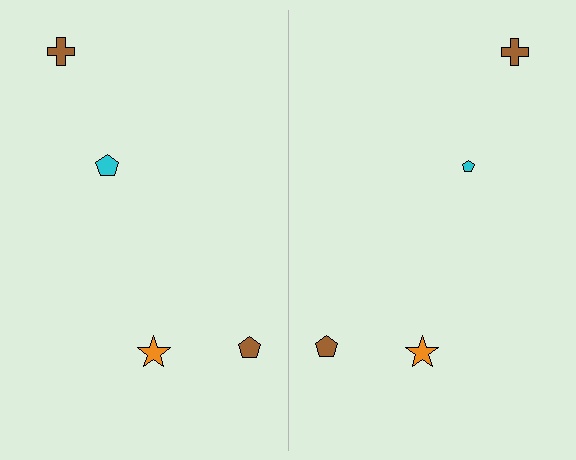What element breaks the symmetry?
The cyan pentagon on the right side has a different size than its mirror counterpart.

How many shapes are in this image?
There are 8 shapes in this image.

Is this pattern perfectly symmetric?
No, the pattern is not perfectly symmetric. The cyan pentagon on the right side has a different size than its mirror counterpart.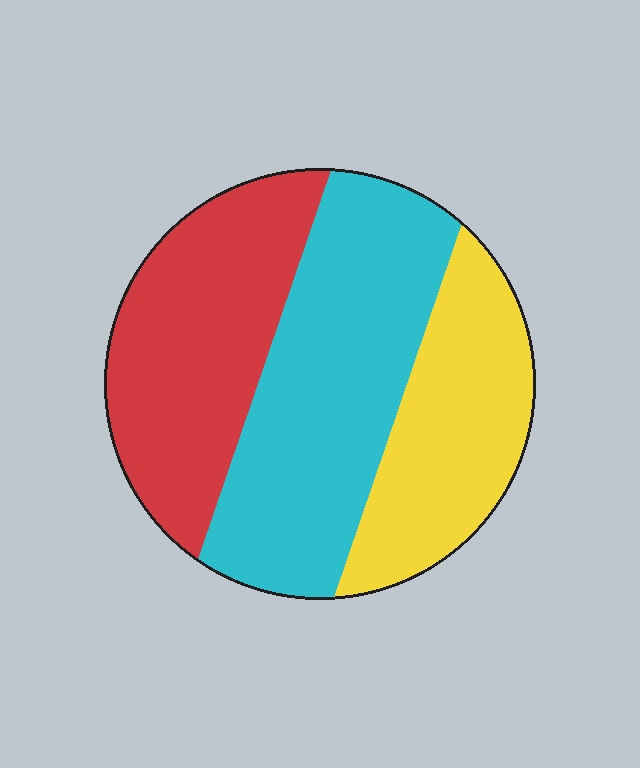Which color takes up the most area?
Cyan, at roughly 40%.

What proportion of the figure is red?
Red takes up about one third (1/3) of the figure.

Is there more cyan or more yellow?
Cyan.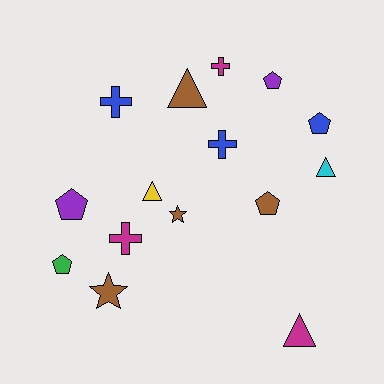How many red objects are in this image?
There are no red objects.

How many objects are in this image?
There are 15 objects.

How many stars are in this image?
There are 2 stars.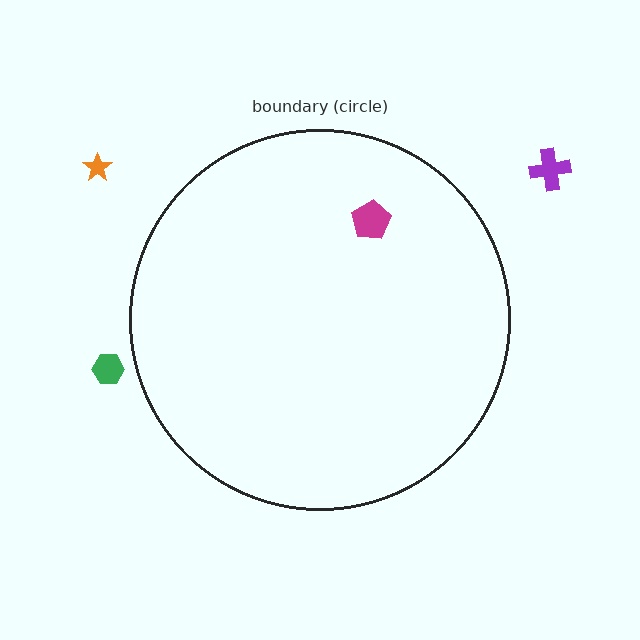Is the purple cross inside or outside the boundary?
Outside.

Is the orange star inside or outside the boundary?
Outside.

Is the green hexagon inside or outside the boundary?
Outside.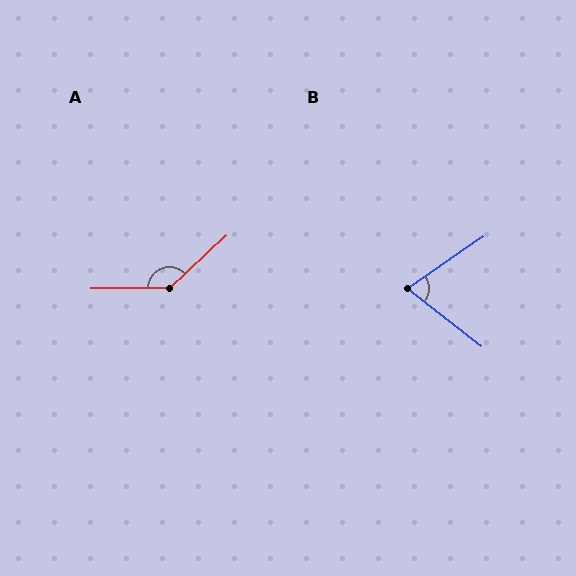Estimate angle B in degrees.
Approximately 73 degrees.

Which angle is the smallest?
B, at approximately 73 degrees.